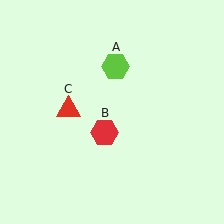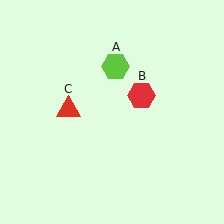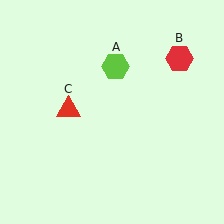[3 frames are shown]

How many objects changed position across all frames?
1 object changed position: red hexagon (object B).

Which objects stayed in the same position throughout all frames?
Lime hexagon (object A) and red triangle (object C) remained stationary.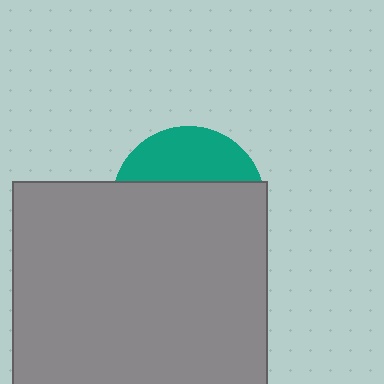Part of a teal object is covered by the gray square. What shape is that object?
It is a circle.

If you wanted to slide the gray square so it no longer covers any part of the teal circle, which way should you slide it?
Slide it down — that is the most direct way to separate the two shapes.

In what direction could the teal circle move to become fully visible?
The teal circle could move up. That would shift it out from behind the gray square entirely.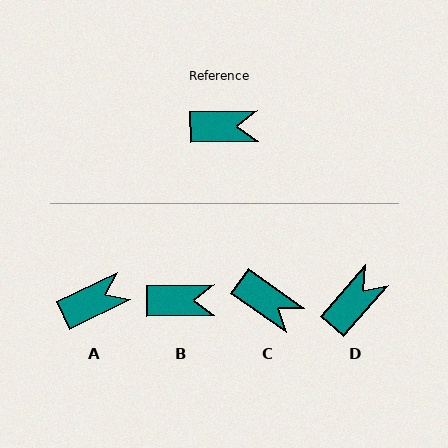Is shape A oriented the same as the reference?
No, it is off by about 25 degrees.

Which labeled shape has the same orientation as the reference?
B.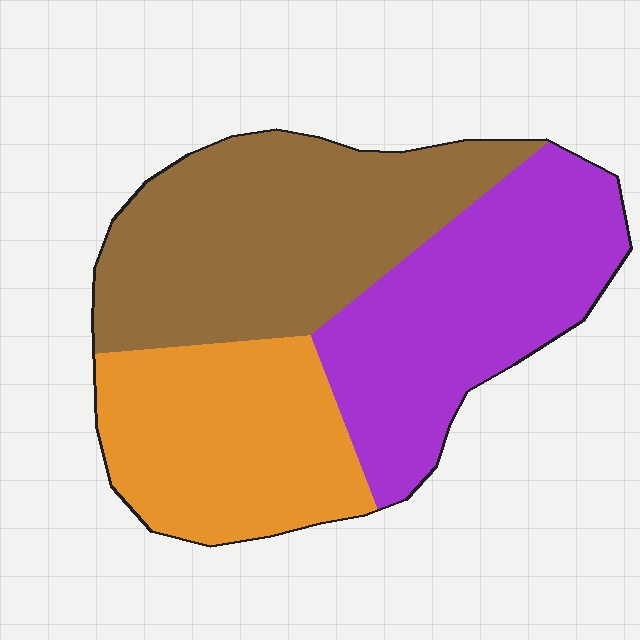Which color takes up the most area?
Brown, at roughly 40%.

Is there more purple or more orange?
Purple.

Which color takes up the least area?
Orange, at roughly 30%.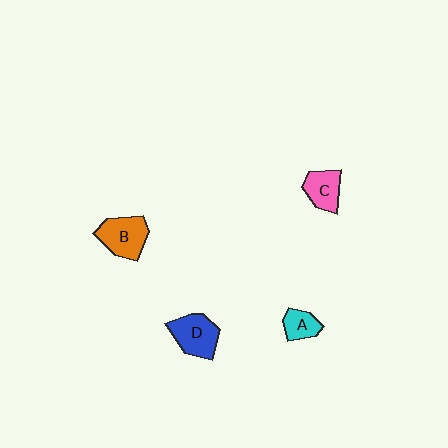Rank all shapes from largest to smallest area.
From largest to smallest: B (orange), D (blue), C (pink), A (cyan).